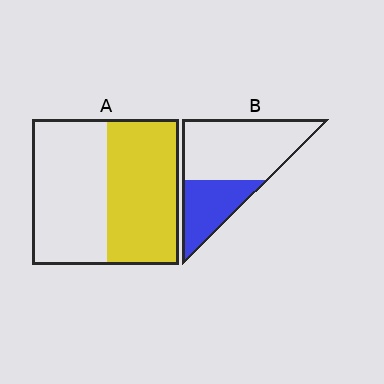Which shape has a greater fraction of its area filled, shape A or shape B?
Shape A.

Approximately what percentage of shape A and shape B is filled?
A is approximately 50% and B is approximately 35%.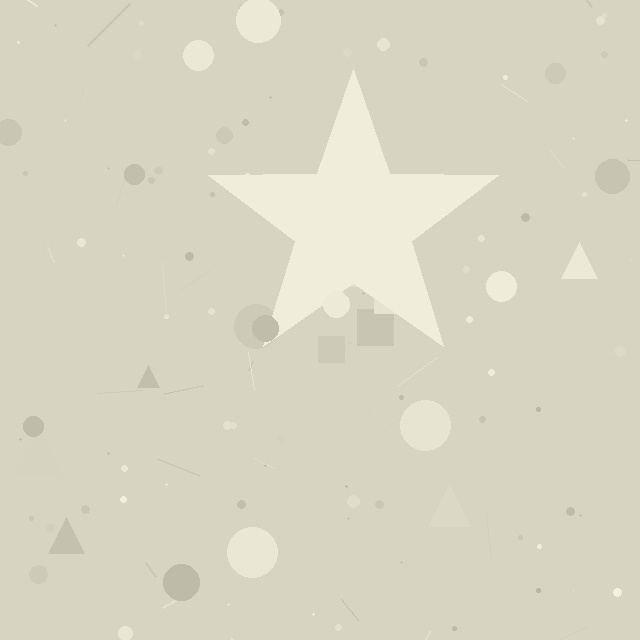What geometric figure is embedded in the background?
A star is embedded in the background.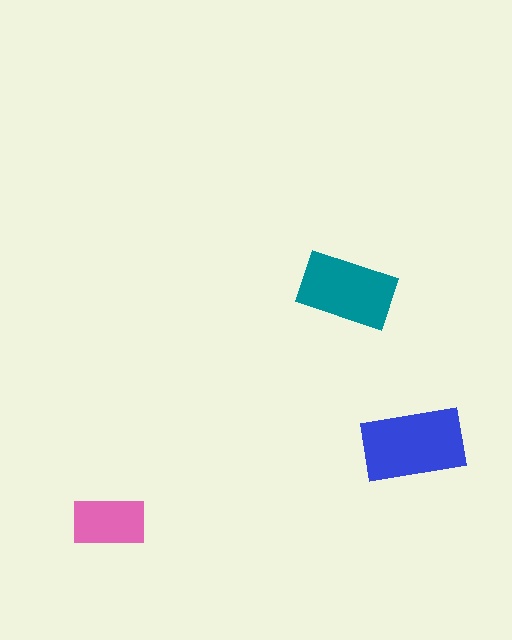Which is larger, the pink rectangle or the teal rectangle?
The teal one.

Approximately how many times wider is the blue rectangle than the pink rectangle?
About 1.5 times wider.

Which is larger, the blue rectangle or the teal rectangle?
The blue one.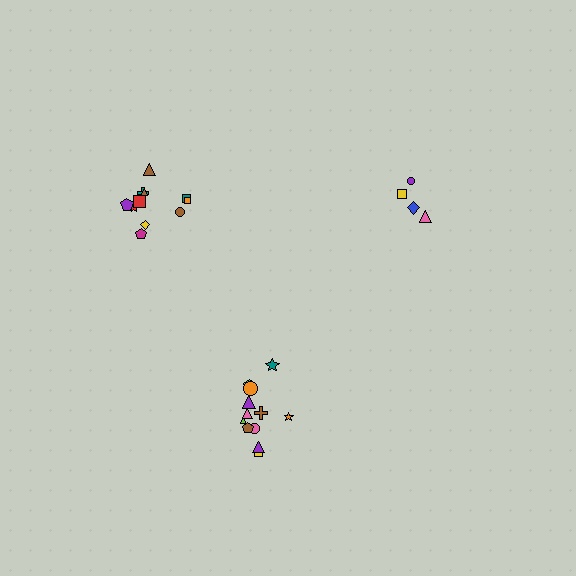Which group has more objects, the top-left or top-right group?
The top-left group.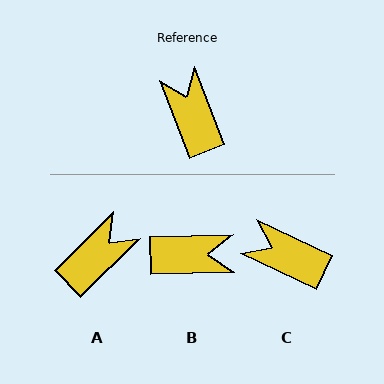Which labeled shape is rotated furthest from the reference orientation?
B, about 109 degrees away.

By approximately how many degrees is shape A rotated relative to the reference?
Approximately 66 degrees clockwise.